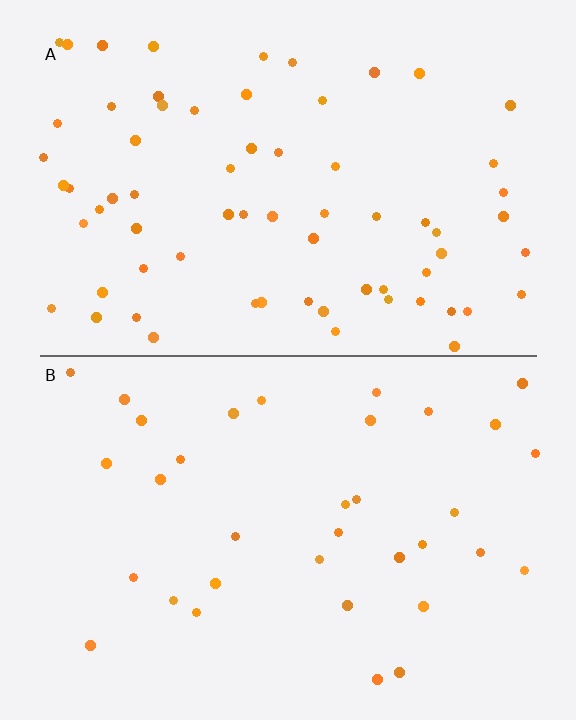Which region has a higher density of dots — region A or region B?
A (the top).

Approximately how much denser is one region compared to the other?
Approximately 2.0× — region A over region B.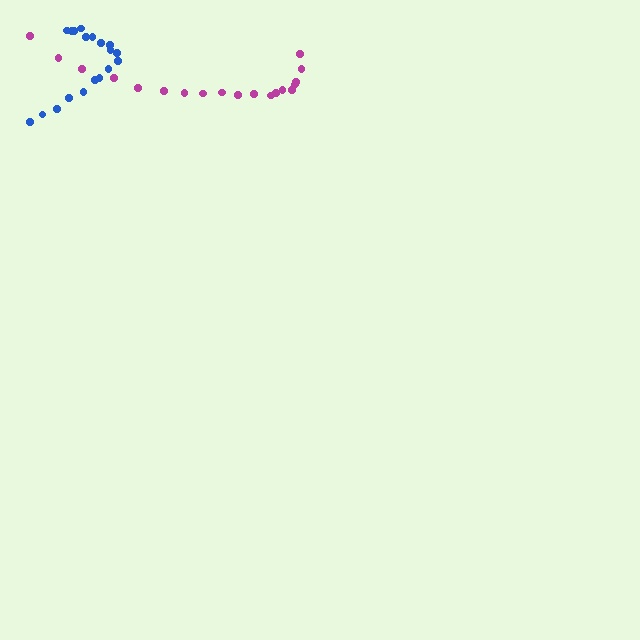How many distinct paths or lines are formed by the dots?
There are 2 distinct paths.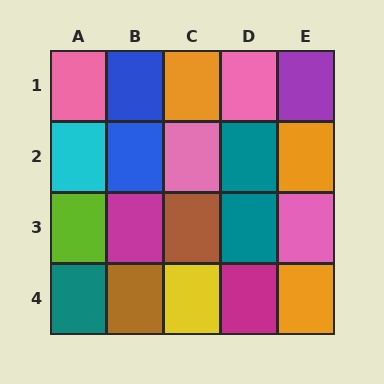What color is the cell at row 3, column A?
Lime.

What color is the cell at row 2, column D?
Teal.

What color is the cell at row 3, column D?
Teal.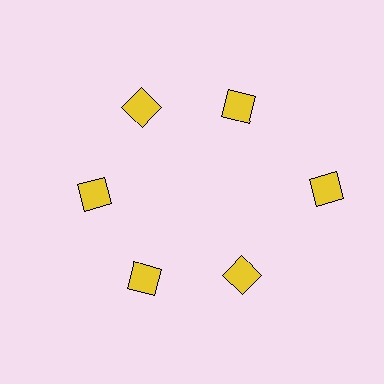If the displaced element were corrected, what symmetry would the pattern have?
It would have 6-fold rotational symmetry — the pattern would map onto itself every 60 degrees.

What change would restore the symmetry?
The symmetry would be restored by moving it inward, back onto the ring so that all 6 diamonds sit at equal angles and equal distance from the center.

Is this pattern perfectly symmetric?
No. The 6 yellow diamonds are arranged in a ring, but one element near the 3 o'clock position is pushed outward from the center, breaking the 6-fold rotational symmetry.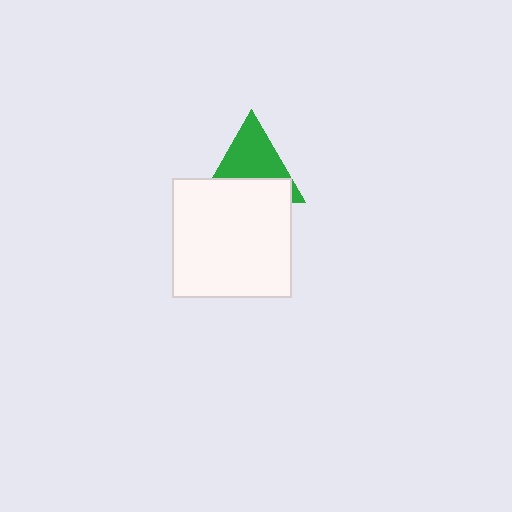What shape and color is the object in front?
The object in front is a white square.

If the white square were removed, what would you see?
You would see the complete green triangle.